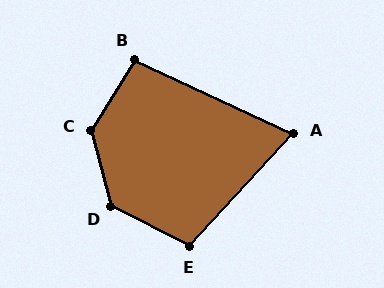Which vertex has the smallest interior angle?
A, at approximately 72 degrees.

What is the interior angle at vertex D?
Approximately 132 degrees (obtuse).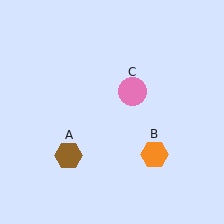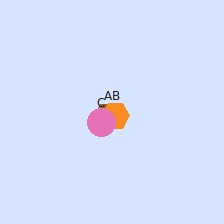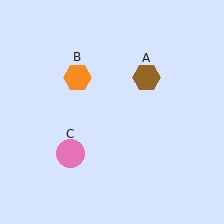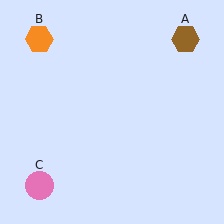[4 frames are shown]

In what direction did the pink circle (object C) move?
The pink circle (object C) moved down and to the left.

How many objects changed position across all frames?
3 objects changed position: brown hexagon (object A), orange hexagon (object B), pink circle (object C).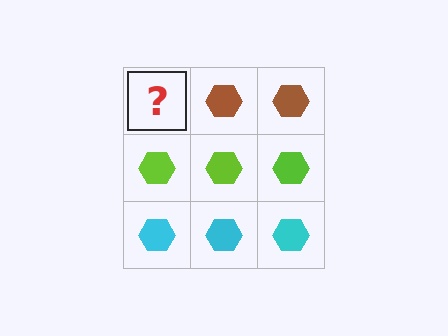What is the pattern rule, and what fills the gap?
The rule is that each row has a consistent color. The gap should be filled with a brown hexagon.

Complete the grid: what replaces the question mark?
The question mark should be replaced with a brown hexagon.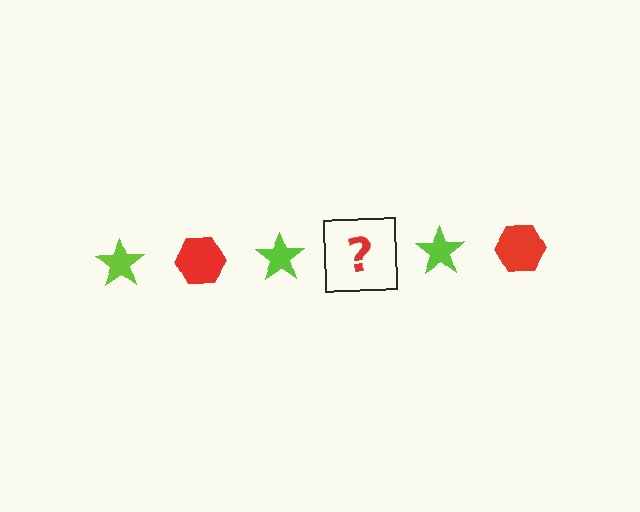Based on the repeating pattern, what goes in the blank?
The blank should be a red hexagon.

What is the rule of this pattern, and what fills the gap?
The rule is that the pattern alternates between lime star and red hexagon. The gap should be filled with a red hexagon.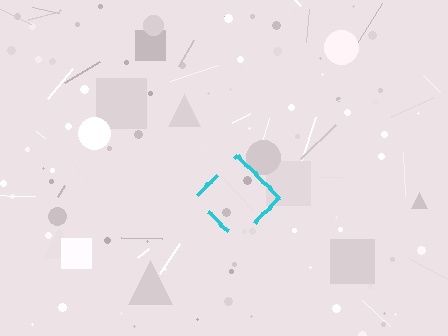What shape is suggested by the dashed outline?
The dashed outline suggests a diamond.